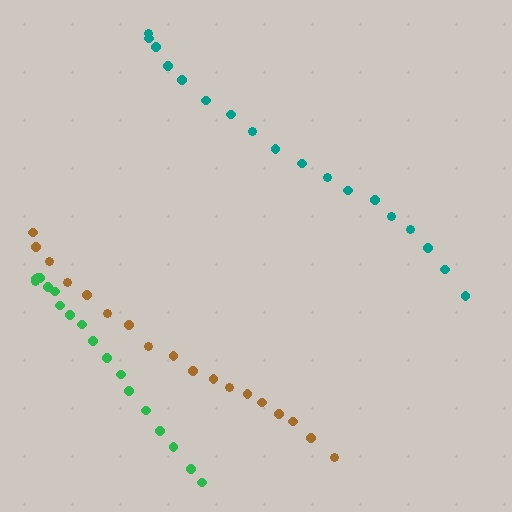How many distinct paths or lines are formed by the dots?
There are 3 distinct paths.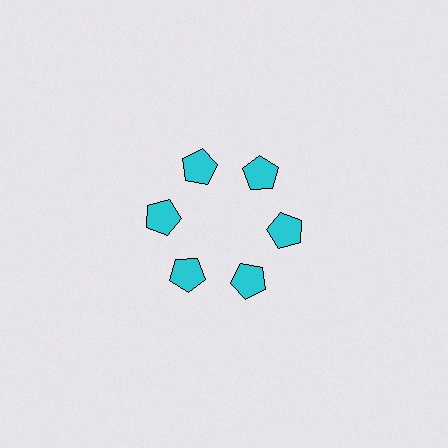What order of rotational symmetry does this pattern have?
This pattern has 6-fold rotational symmetry.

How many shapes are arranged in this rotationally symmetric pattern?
There are 6 shapes, arranged in 6 groups of 1.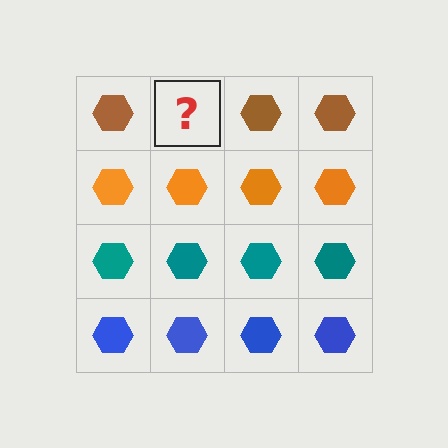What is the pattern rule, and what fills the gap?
The rule is that each row has a consistent color. The gap should be filled with a brown hexagon.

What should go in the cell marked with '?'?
The missing cell should contain a brown hexagon.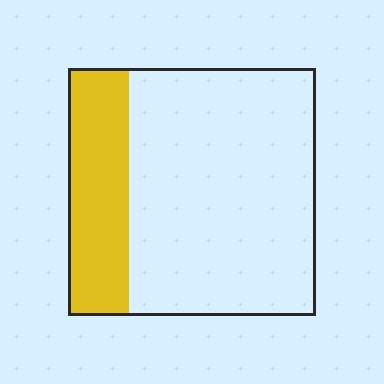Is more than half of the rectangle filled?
No.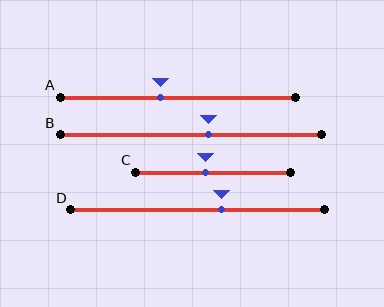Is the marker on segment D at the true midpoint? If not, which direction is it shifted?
No, the marker on segment D is shifted to the right by about 9% of the segment length.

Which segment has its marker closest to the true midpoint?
Segment C has its marker closest to the true midpoint.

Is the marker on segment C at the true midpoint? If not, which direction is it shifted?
No, the marker on segment C is shifted to the left by about 5% of the segment length.